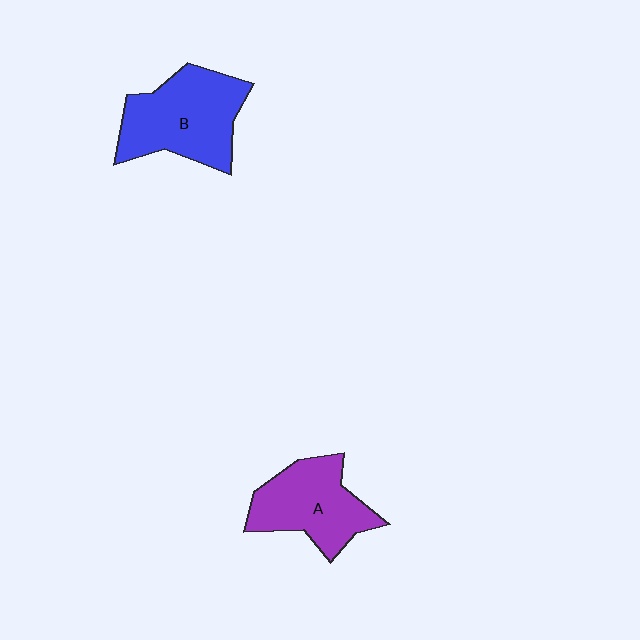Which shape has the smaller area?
Shape A (purple).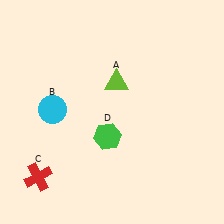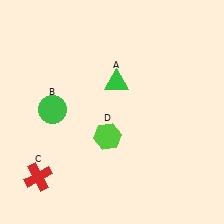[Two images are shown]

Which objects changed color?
A changed from lime to green. B changed from cyan to green. D changed from green to lime.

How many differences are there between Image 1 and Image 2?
There are 3 differences between the two images.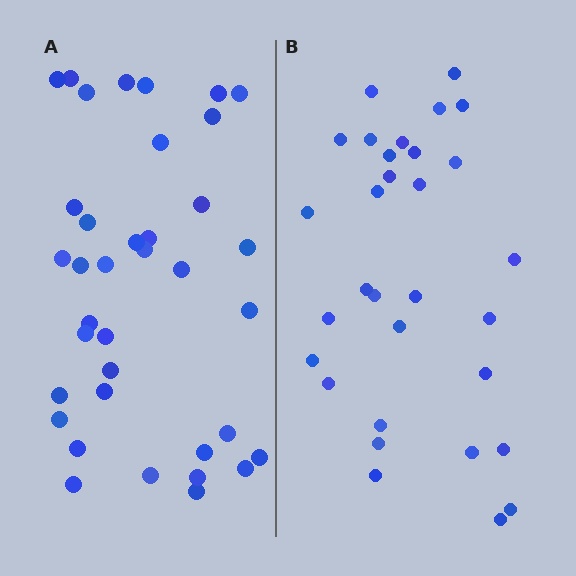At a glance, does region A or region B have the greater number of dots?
Region A (the left region) has more dots.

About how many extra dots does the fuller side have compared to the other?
Region A has about 6 more dots than region B.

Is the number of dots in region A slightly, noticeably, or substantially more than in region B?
Region A has only slightly more — the two regions are fairly close. The ratio is roughly 1.2 to 1.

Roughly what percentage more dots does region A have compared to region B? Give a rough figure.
About 20% more.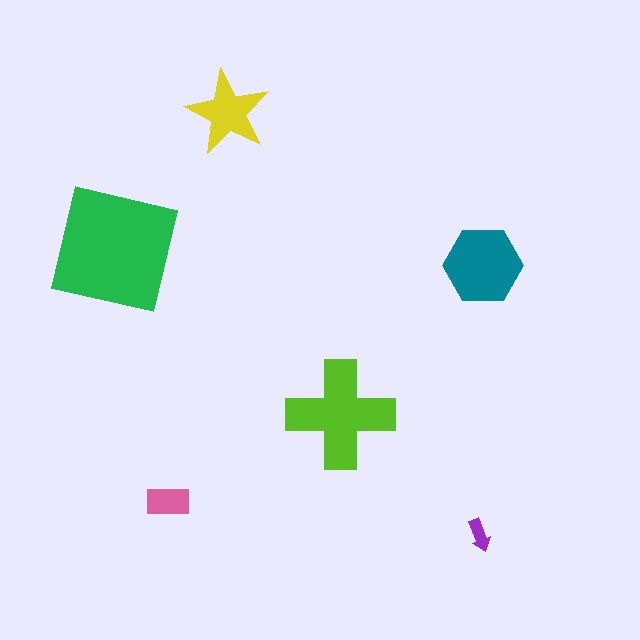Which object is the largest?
The green square.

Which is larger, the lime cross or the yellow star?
The lime cross.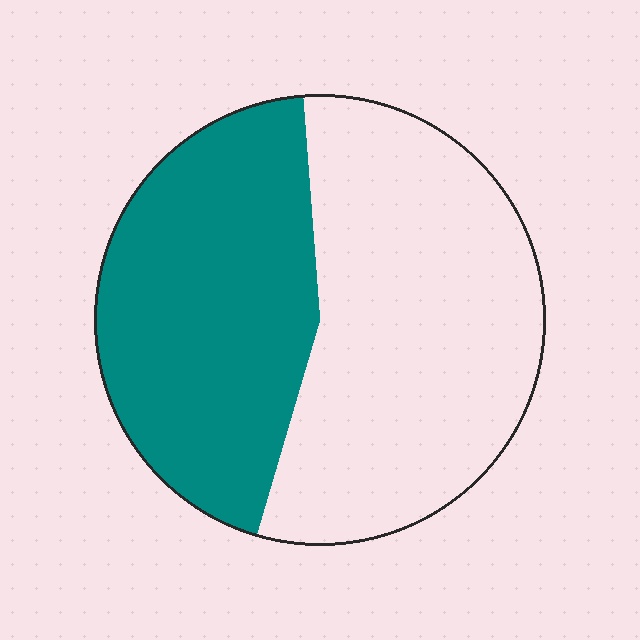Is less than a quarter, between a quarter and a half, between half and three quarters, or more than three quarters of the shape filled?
Between a quarter and a half.